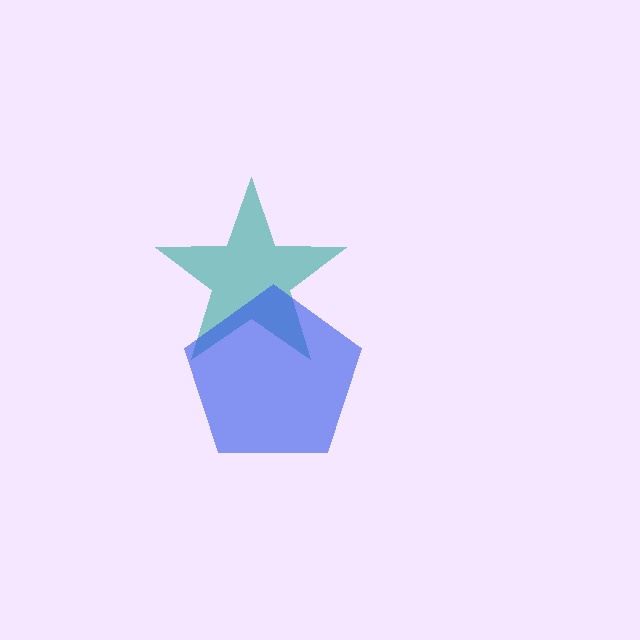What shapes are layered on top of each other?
The layered shapes are: a teal star, a blue pentagon.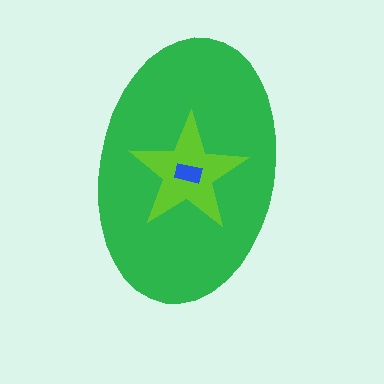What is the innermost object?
The blue rectangle.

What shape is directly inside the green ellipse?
The lime star.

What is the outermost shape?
The green ellipse.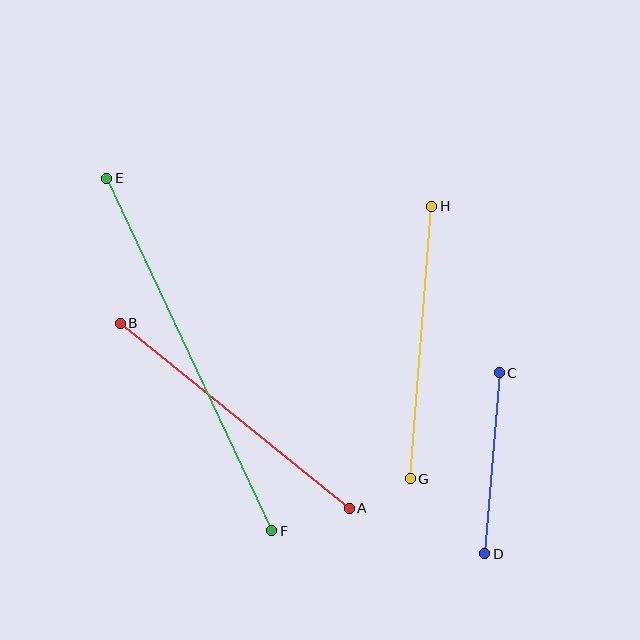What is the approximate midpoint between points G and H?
The midpoint is at approximately (421, 343) pixels.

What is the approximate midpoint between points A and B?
The midpoint is at approximately (235, 416) pixels.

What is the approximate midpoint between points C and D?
The midpoint is at approximately (492, 463) pixels.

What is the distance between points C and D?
The distance is approximately 182 pixels.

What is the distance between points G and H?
The distance is approximately 274 pixels.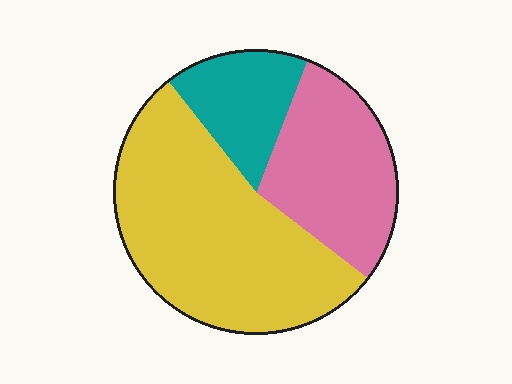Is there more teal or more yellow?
Yellow.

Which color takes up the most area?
Yellow, at roughly 55%.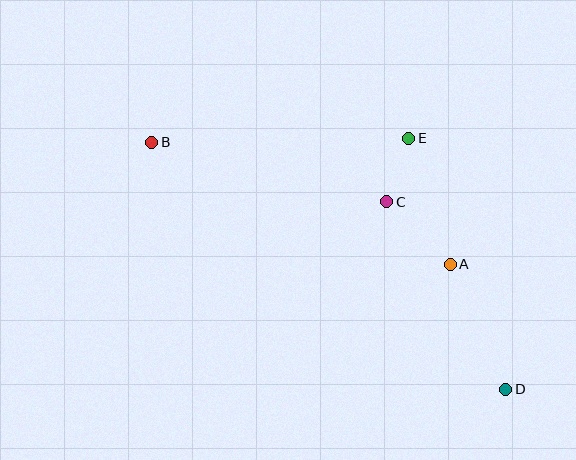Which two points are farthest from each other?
Points B and D are farthest from each other.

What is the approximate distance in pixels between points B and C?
The distance between B and C is approximately 242 pixels.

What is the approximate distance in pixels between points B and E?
The distance between B and E is approximately 257 pixels.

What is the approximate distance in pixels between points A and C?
The distance between A and C is approximately 90 pixels.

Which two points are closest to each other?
Points C and E are closest to each other.